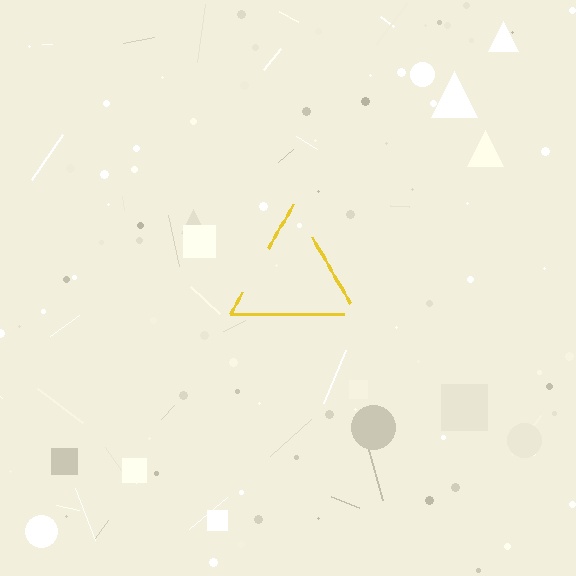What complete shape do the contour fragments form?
The contour fragments form a triangle.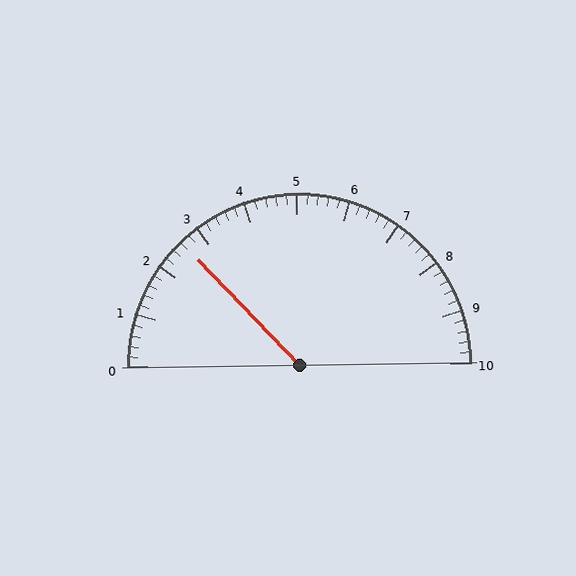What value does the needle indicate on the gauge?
The needle indicates approximately 2.6.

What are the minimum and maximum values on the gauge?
The gauge ranges from 0 to 10.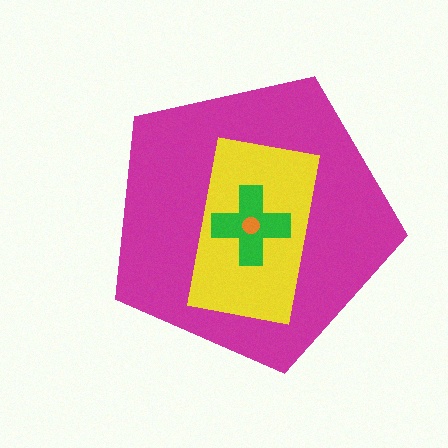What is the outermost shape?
The magenta pentagon.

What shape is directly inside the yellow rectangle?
The green cross.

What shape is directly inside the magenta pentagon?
The yellow rectangle.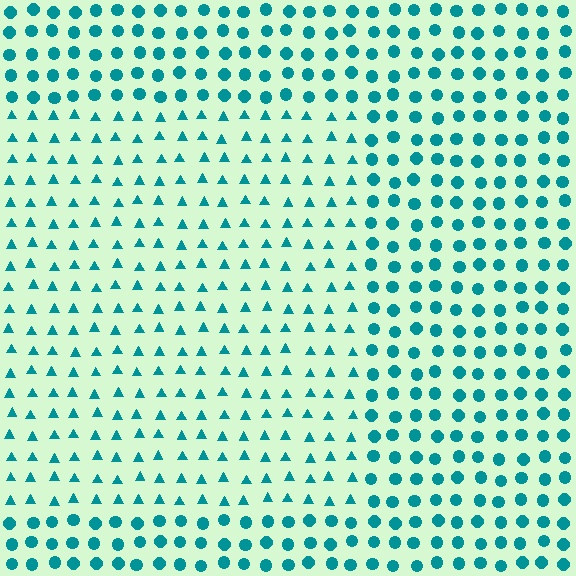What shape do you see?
I see a rectangle.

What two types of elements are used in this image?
The image uses triangles inside the rectangle region and circles outside it.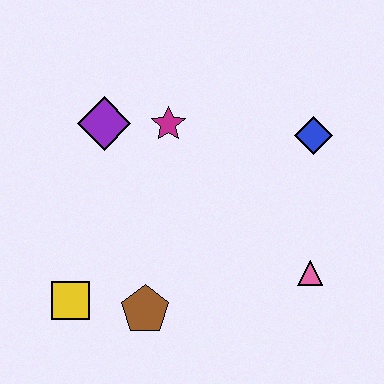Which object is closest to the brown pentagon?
The yellow square is closest to the brown pentagon.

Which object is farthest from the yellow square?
The blue diamond is farthest from the yellow square.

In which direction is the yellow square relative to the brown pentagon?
The yellow square is to the left of the brown pentagon.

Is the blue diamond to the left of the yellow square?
No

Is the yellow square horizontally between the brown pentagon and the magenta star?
No